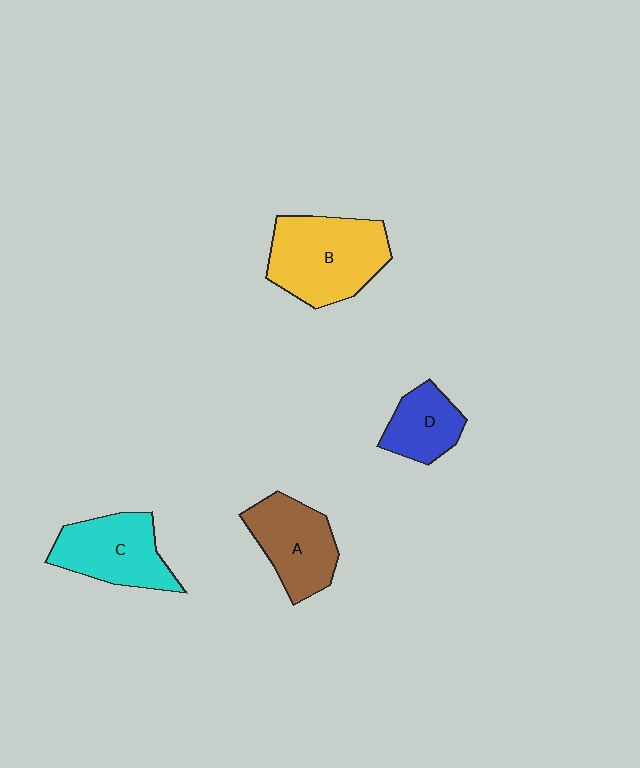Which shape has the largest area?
Shape B (yellow).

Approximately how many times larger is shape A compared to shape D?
Approximately 1.4 times.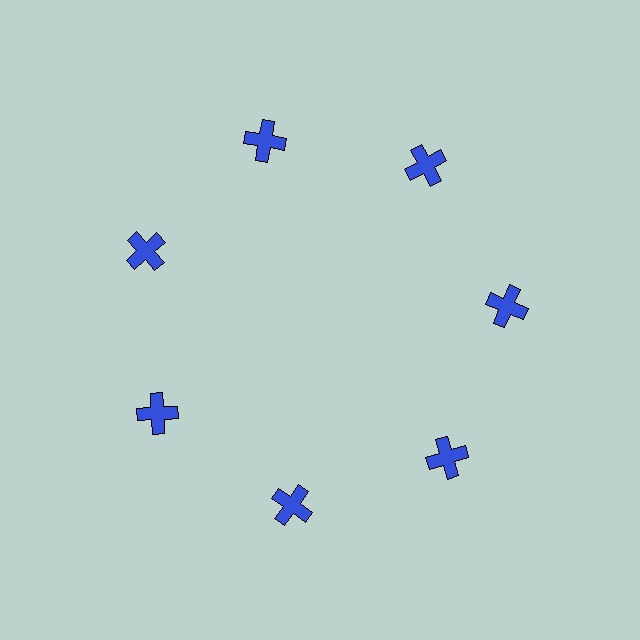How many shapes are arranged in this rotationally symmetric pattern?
There are 7 shapes, arranged in 7 groups of 1.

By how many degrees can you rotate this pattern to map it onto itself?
The pattern maps onto itself every 51 degrees of rotation.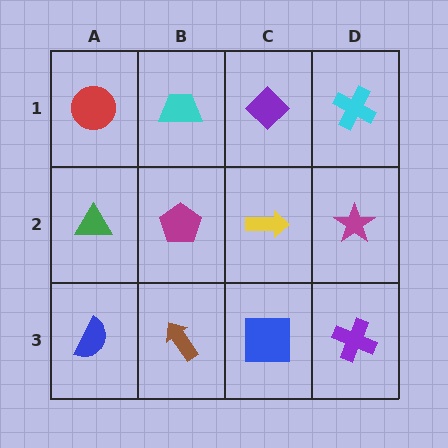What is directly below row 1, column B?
A magenta pentagon.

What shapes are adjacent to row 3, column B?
A magenta pentagon (row 2, column B), a blue semicircle (row 3, column A), a blue square (row 3, column C).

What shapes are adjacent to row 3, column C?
A yellow arrow (row 2, column C), a brown arrow (row 3, column B), a purple cross (row 3, column D).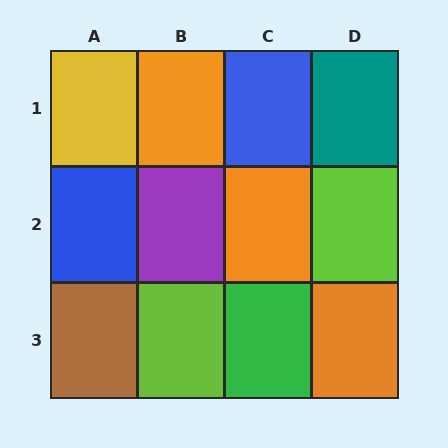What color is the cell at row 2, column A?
Blue.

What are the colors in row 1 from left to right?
Yellow, orange, blue, teal.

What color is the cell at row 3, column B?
Lime.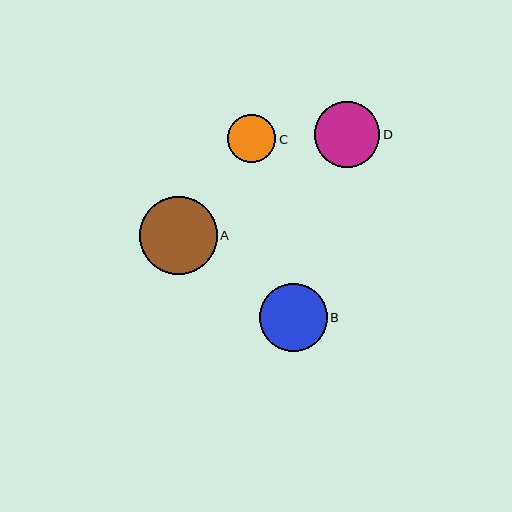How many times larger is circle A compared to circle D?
Circle A is approximately 1.2 times the size of circle D.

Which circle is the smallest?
Circle C is the smallest with a size of approximately 48 pixels.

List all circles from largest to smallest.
From largest to smallest: A, B, D, C.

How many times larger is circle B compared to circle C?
Circle B is approximately 1.4 times the size of circle C.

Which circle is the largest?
Circle A is the largest with a size of approximately 77 pixels.